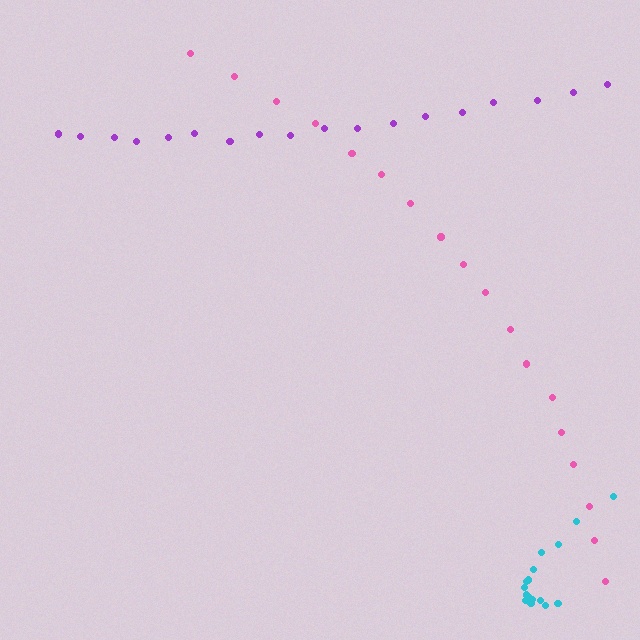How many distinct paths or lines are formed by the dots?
There are 3 distinct paths.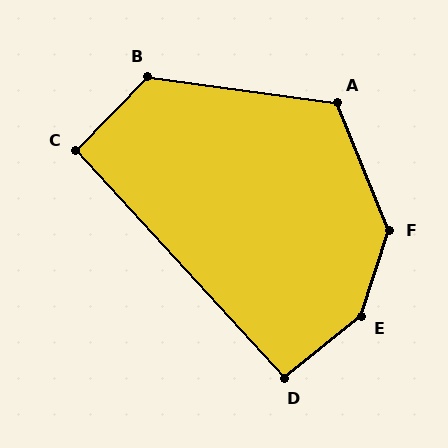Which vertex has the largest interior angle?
E, at approximately 147 degrees.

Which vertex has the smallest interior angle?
C, at approximately 93 degrees.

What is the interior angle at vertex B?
Approximately 127 degrees (obtuse).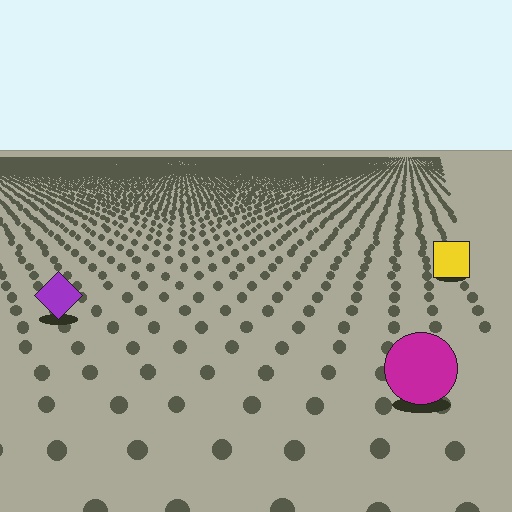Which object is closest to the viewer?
The magenta circle is closest. The texture marks near it are larger and more spread out.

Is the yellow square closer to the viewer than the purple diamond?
No. The purple diamond is closer — you can tell from the texture gradient: the ground texture is coarser near it.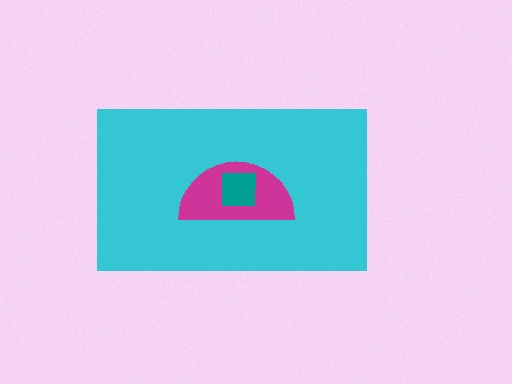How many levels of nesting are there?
3.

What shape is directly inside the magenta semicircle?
The teal square.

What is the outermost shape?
The cyan rectangle.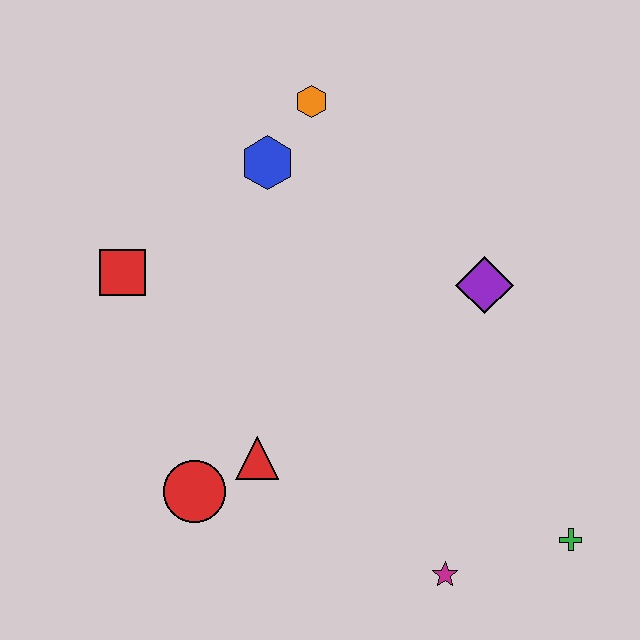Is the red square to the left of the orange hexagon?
Yes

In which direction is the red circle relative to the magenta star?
The red circle is to the left of the magenta star.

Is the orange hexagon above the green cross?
Yes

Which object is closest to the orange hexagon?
The blue hexagon is closest to the orange hexagon.